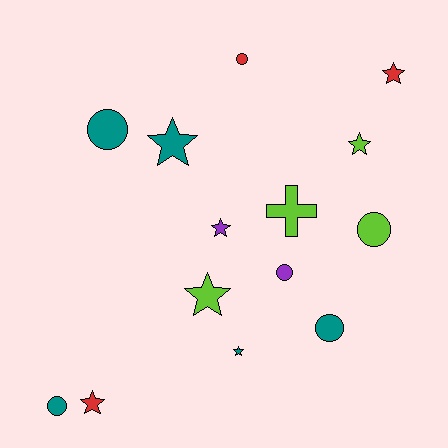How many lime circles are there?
There is 1 lime circle.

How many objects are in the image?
There are 14 objects.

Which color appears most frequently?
Teal, with 5 objects.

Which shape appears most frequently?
Star, with 7 objects.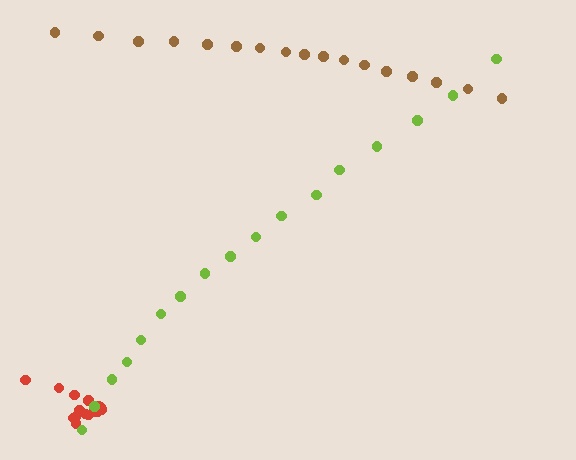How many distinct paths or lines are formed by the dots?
There are 3 distinct paths.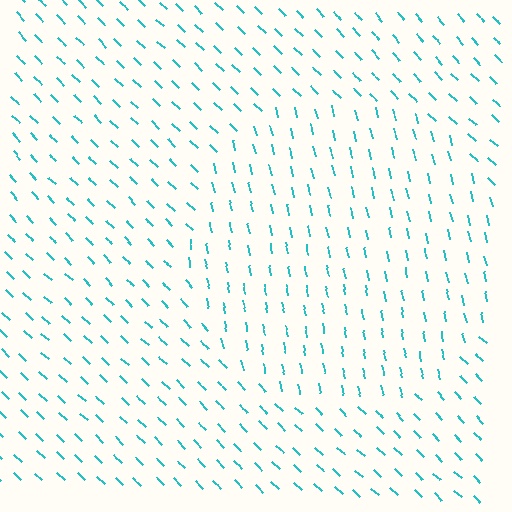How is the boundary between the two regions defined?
The boundary is defined purely by a change in line orientation (approximately 33 degrees difference). All lines are the same color and thickness.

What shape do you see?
I see a circle.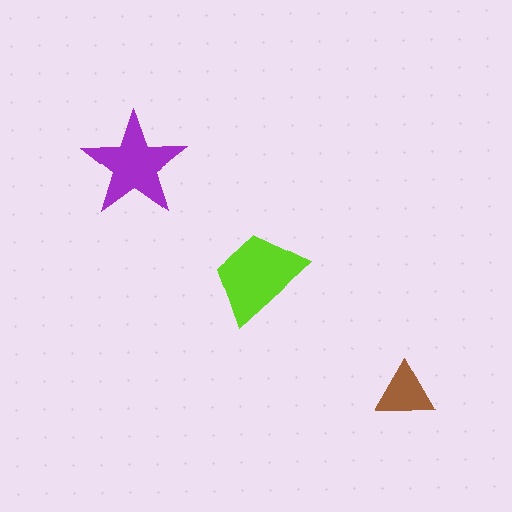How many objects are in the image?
There are 3 objects in the image.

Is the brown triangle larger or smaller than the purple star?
Smaller.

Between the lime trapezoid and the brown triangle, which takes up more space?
The lime trapezoid.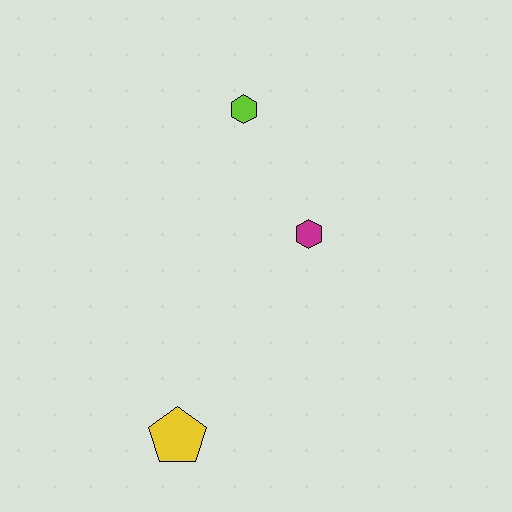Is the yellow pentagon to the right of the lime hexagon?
No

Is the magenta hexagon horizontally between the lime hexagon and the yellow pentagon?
No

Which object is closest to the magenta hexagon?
The lime hexagon is closest to the magenta hexagon.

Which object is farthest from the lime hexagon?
The yellow pentagon is farthest from the lime hexagon.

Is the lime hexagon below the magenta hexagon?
No